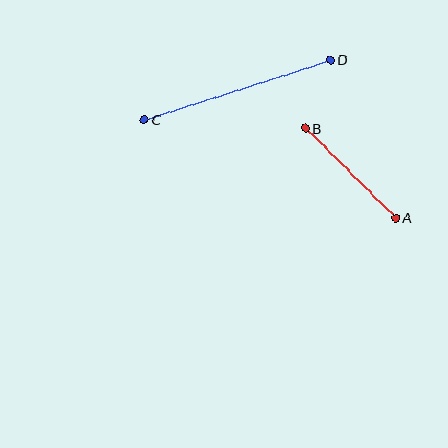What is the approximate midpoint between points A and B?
The midpoint is at approximately (351, 173) pixels.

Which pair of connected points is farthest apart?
Points C and D are farthest apart.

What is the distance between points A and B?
The distance is approximately 127 pixels.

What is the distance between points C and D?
The distance is approximately 196 pixels.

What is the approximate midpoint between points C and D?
The midpoint is at approximately (237, 90) pixels.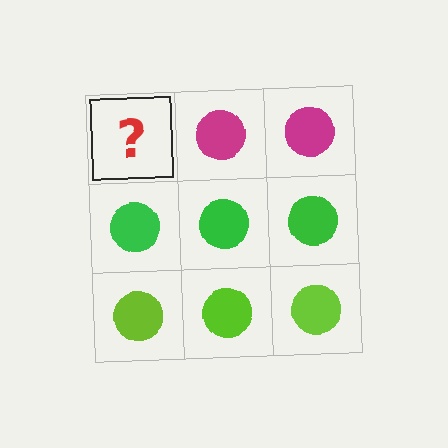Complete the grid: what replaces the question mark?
The question mark should be replaced with a magenta circle.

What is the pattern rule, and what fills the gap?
The rule is that each row has a consistent color. The gap should be filled with a magenta circle.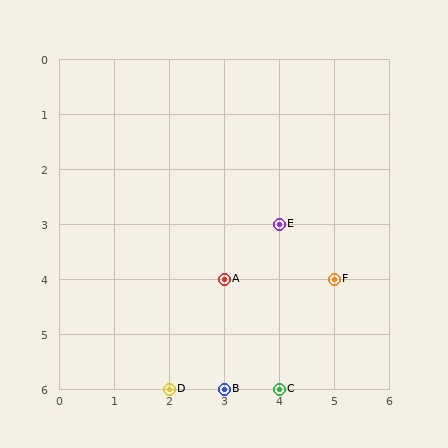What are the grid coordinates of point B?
Point B is at grid coordinates (3, 6).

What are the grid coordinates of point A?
Point A is at grid coordinates (3, 4).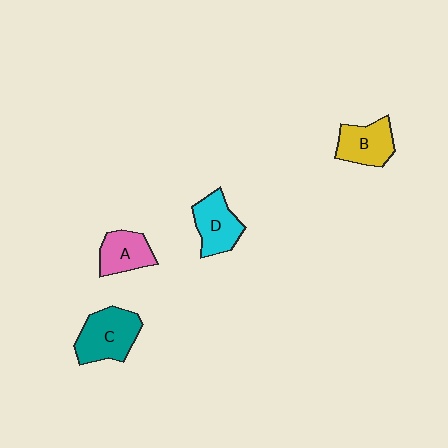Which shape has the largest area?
Shape C (teal).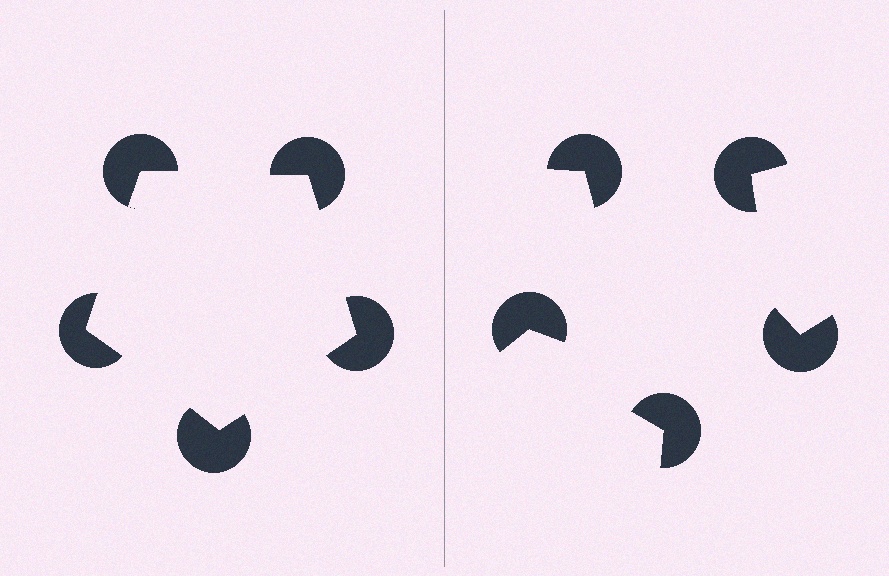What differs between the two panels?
The pac-man discs are positioned identically on both sides; only the wedge orientations differ. On the left they align to a pentagon; on the right they are misaligned.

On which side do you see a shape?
An illusory pentagon appears on the left side. On the right side the wedge cuts are rotated, so no coherent shape forms.